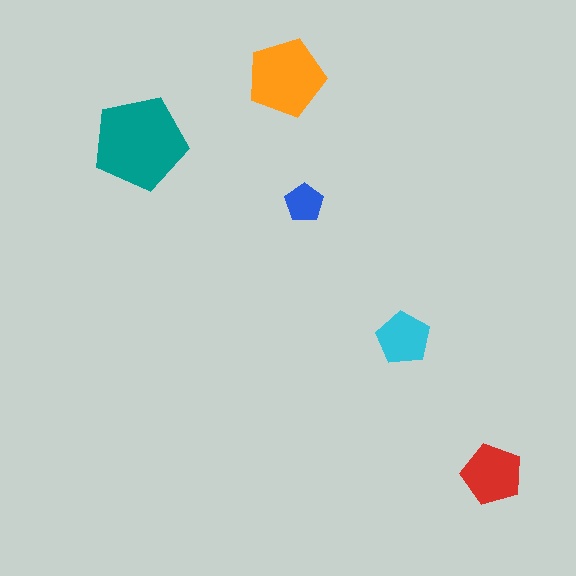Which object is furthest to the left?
The teal pentagon is leftmost.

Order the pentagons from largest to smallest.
the teal one, the orange one, the red one, the cyan one, the blue one.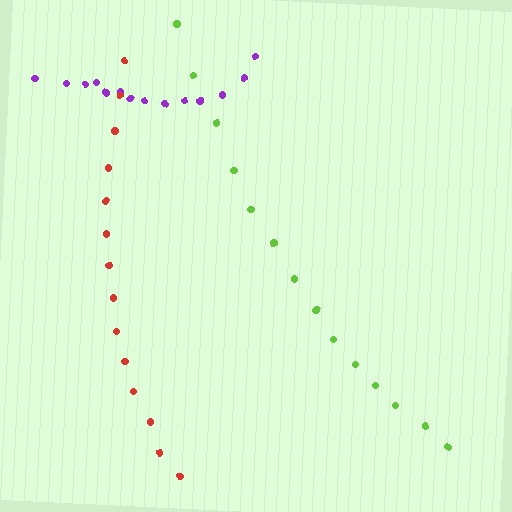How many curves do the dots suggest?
There are 3 distinct paths.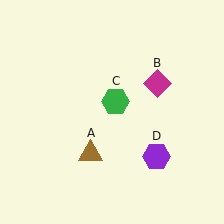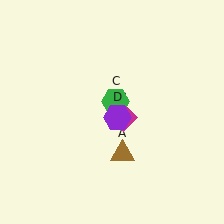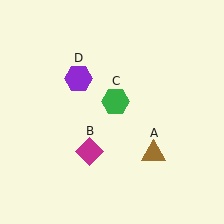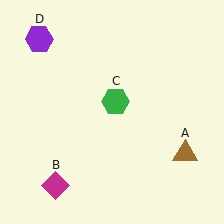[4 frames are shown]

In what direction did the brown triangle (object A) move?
The brown triangle (object A) moved right.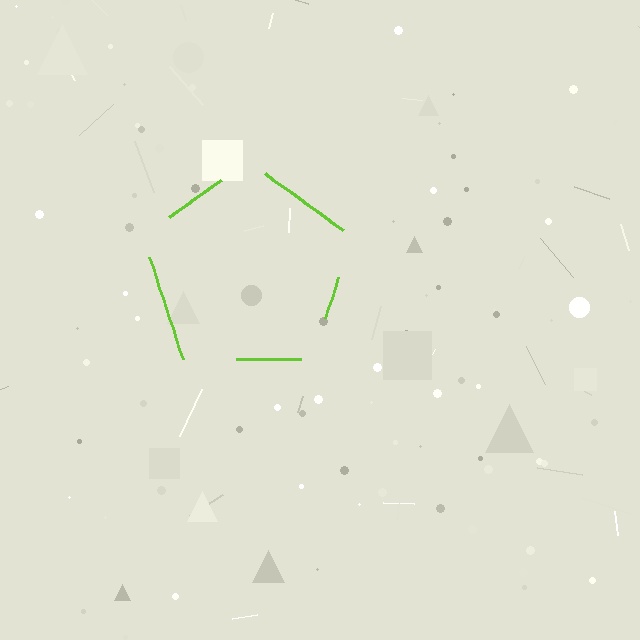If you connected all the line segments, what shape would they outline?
They would outline a pentagon.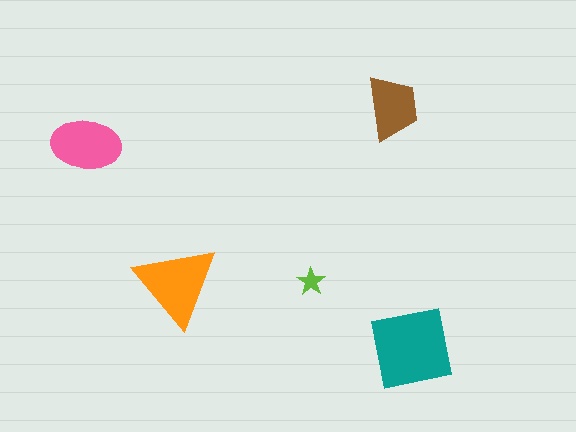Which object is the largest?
The teal square.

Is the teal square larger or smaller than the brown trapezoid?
Larger.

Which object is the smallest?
The lime star.